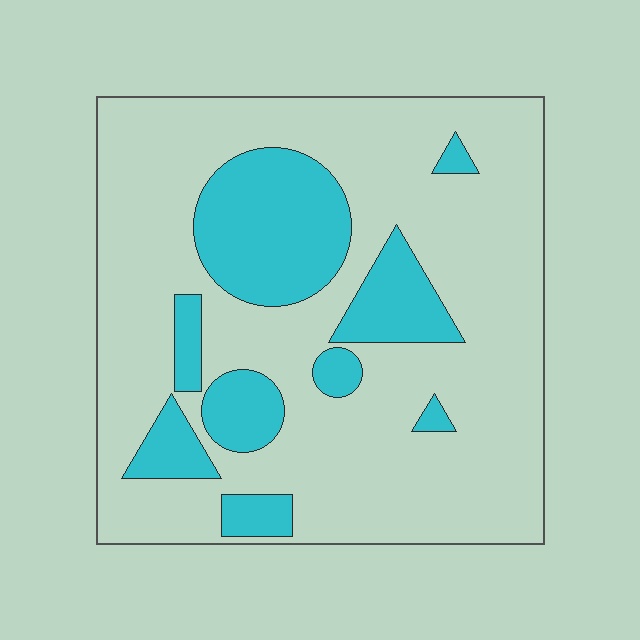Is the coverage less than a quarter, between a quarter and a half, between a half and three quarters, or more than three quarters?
Less than a quarter.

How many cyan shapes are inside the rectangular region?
9.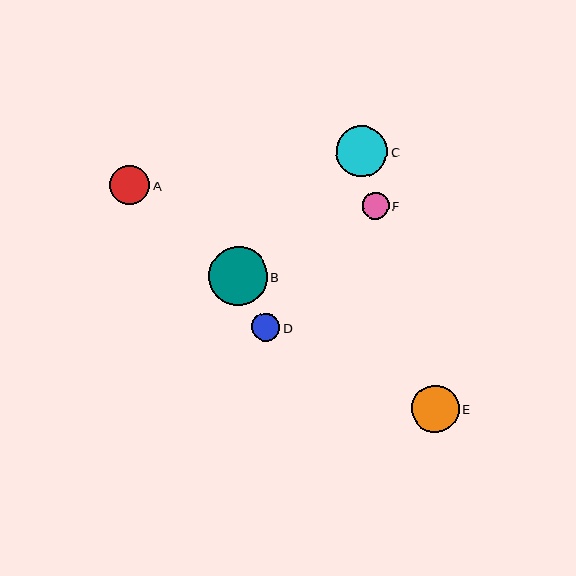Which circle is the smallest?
Circle F is the smallest with a size of approximately 27 pixels.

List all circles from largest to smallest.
From largest to smallest: B, C, E, A, D, F.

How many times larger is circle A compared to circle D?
Circle A is approximately 1.4 times the size of circle D.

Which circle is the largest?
Circle B is the largest with a size of approximately 59 pixels.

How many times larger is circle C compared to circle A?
Circle C is approximately 1.3 times the size of circle A.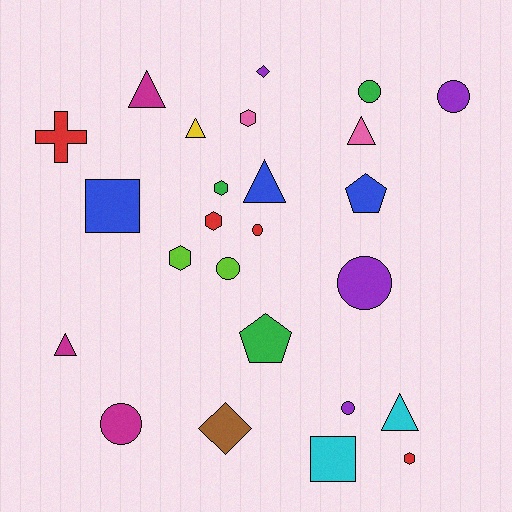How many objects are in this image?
There are 25 objects.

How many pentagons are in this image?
There are 2 pentagons.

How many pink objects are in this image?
There are 2 pink objects.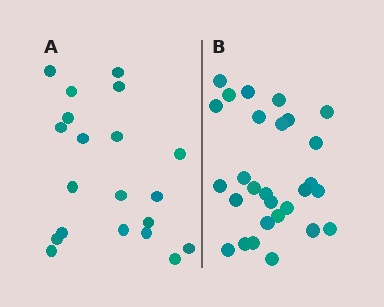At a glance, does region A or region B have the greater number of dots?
Region B (the right region) has more dots.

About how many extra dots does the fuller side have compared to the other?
Region B has roughly 8 or so more dots than region A.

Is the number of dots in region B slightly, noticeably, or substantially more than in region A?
Region B has noticeably more, but not dramatically so. The ratio is roughly 1.4 to 1.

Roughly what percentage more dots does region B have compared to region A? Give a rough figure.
About 40% more.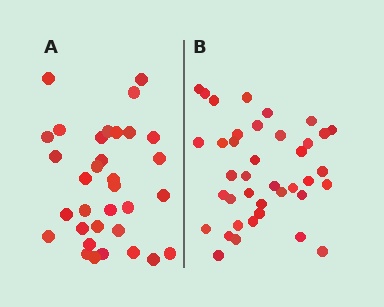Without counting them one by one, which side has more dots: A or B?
Region B (the right region) has more dots.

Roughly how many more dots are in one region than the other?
Region B has about 6 more dots than region A.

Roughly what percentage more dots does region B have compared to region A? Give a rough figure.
About 20% more.